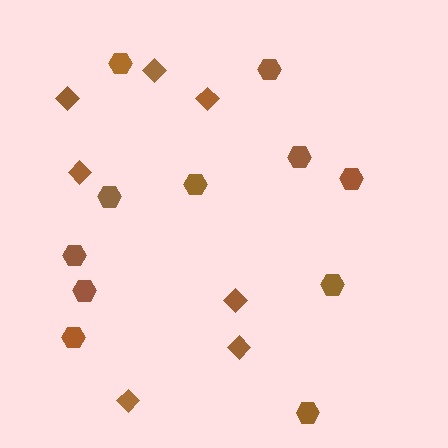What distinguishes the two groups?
There are 2 groups: one group of hexagons (11) and one group of diamonds (7).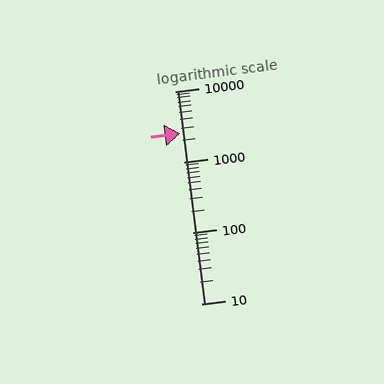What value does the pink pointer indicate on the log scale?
The pointer indicates approximately 2500.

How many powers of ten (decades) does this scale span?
The scale spans 3 decades, from 10 to 10000.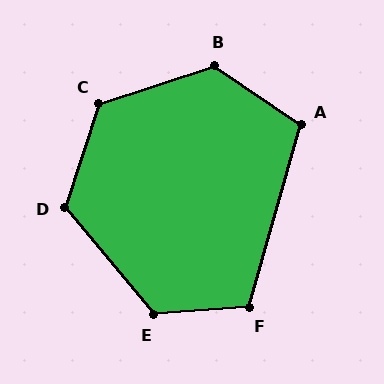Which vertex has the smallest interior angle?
A, at approximately 108 degrees.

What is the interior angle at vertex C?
Approximately 127 degrees (obtuse).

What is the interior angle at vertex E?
Approximately 125 degrees (obtuse).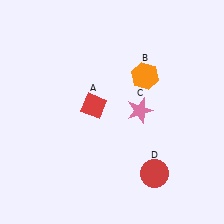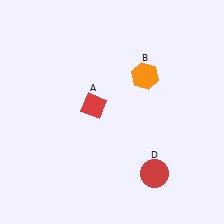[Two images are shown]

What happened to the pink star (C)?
The pink star (C) was removed in Image 2. It was in the top-right area of Image 1.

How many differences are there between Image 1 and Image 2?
There is 1 difference between the two images.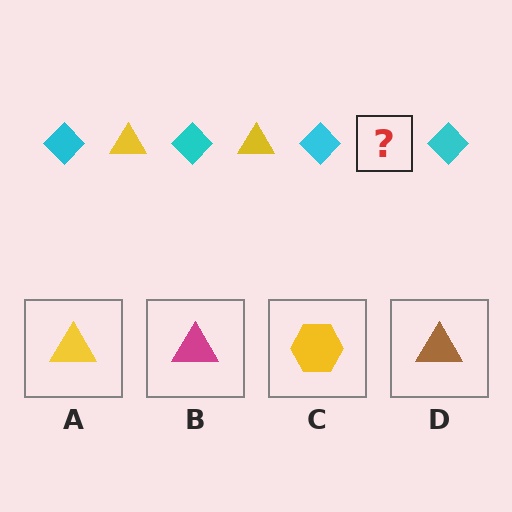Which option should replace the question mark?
Option A.